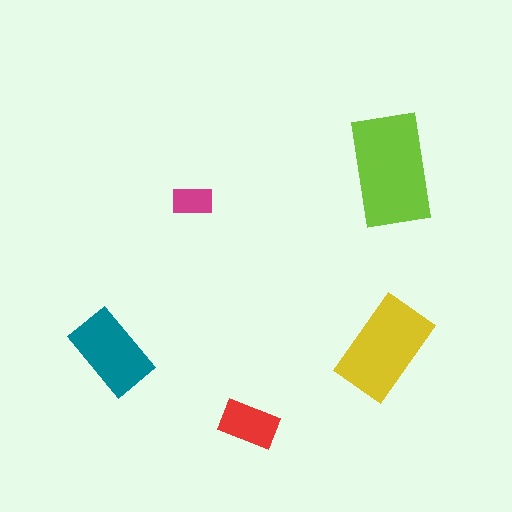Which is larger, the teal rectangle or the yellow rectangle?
The yellow one.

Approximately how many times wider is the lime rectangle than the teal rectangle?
About 1.5 times wider.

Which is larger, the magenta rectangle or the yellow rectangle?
The yellow one.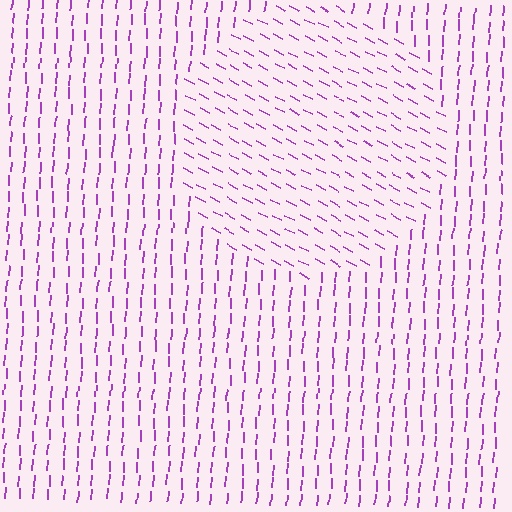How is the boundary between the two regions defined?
The boundary is defined purely by a change in line orientation (approximately 66 degrees difference). All lines are the same color and thickness.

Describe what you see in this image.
The image is filled with small purple line segments. A circle region in the image has lines oriented differently from the surrounding lines, creating a visible texture boundary.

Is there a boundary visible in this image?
Yes, there is a texture boundary formed by a change in line orientation.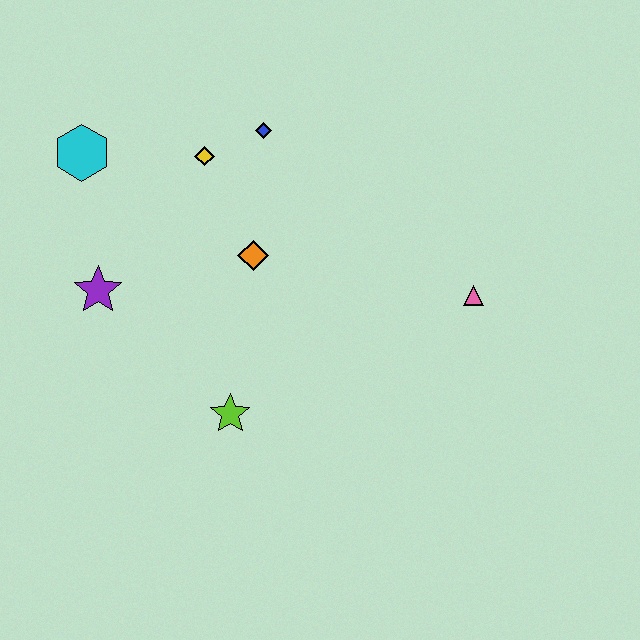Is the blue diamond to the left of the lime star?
No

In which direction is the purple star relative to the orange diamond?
The purple star is to the left of the orange diamond.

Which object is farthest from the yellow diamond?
The pink triangle is farthest from the yellow diamond.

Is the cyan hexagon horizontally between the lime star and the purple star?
No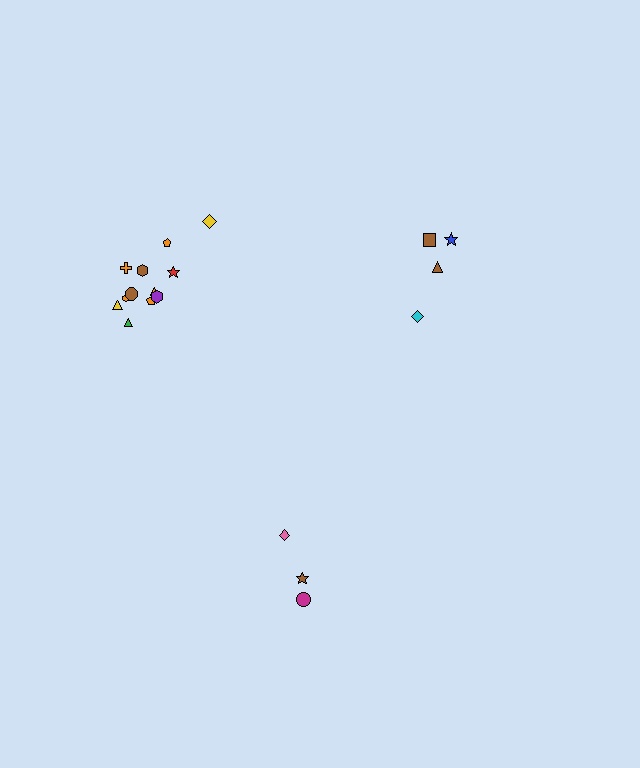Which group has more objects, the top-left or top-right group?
The top-left group.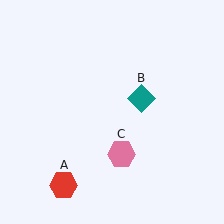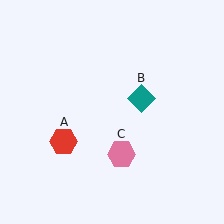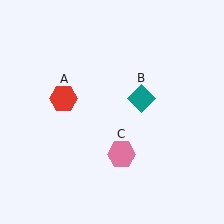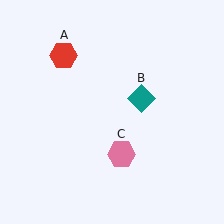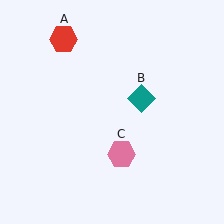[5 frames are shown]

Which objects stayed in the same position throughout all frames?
Teal diamond (object B) and pink hexagon (object C) remained stationary.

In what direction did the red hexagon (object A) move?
The red hexagon (object A) moved up.